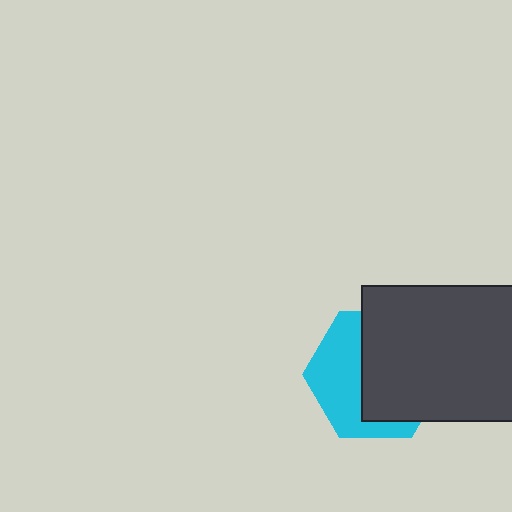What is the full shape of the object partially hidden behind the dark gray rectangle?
The partially hidden object is a cyan hexagon.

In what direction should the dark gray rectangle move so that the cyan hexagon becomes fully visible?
The dark gray rectangle should move right. That is the shortest direction to clear the overlap and leave the cyan hexagon fully visible.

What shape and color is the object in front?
The object in front is a dark gray rectangle.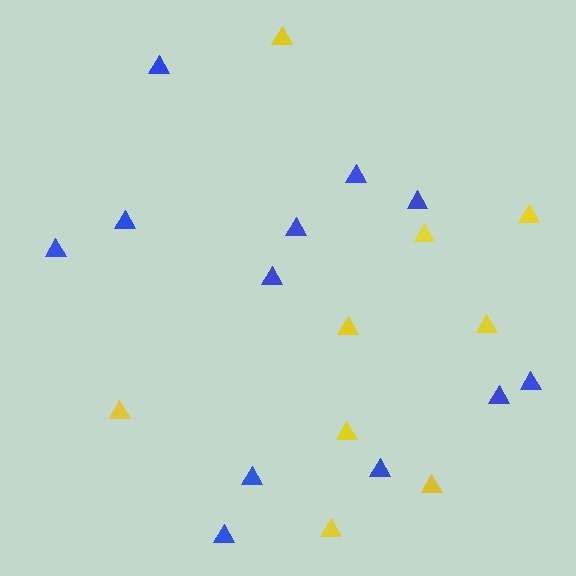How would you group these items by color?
There are 2 groups: one group of blue triangles (12) and one group of yellow triangles (9).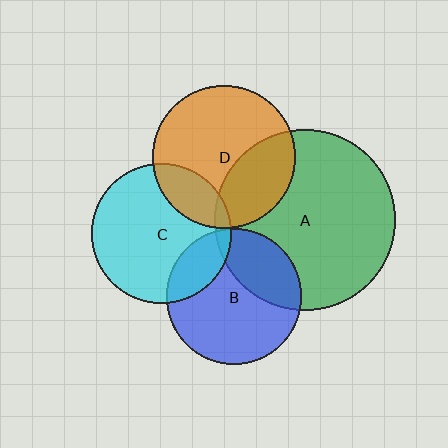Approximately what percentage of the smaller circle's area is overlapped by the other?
Approximately 20%.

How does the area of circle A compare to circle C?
Approximately 1.7 times.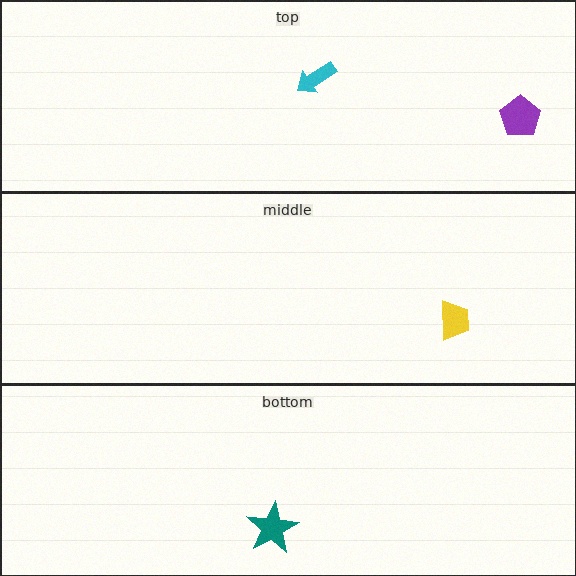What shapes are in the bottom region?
The teal star.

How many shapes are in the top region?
2.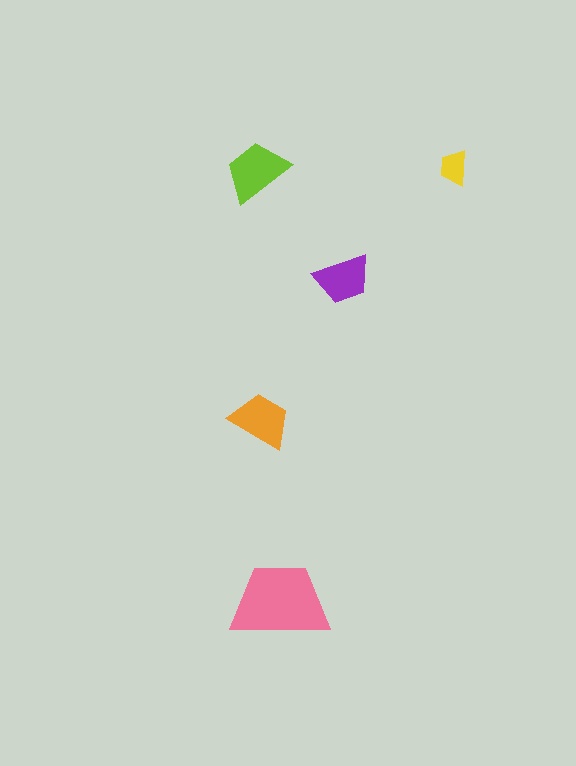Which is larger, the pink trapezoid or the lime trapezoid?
The pink one.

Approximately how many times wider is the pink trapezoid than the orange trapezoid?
About 1.5 times wider.